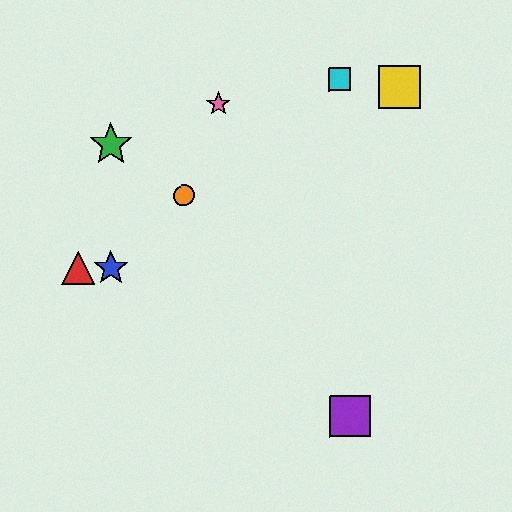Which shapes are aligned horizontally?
The red triangle, the blue star are aligned horizontally.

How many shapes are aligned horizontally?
2 shapes (the red triangle, the blue star) are aligned horizontally.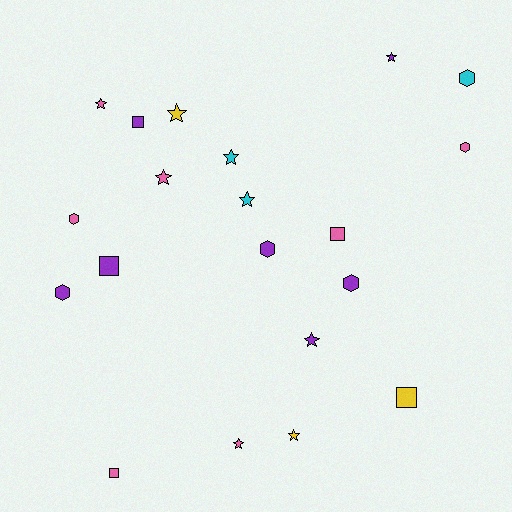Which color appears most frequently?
Pink, with 7 objects.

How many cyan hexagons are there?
There is 1 cyan hexagon.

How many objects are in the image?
There are 20 objects.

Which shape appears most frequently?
Star, with 9 objects.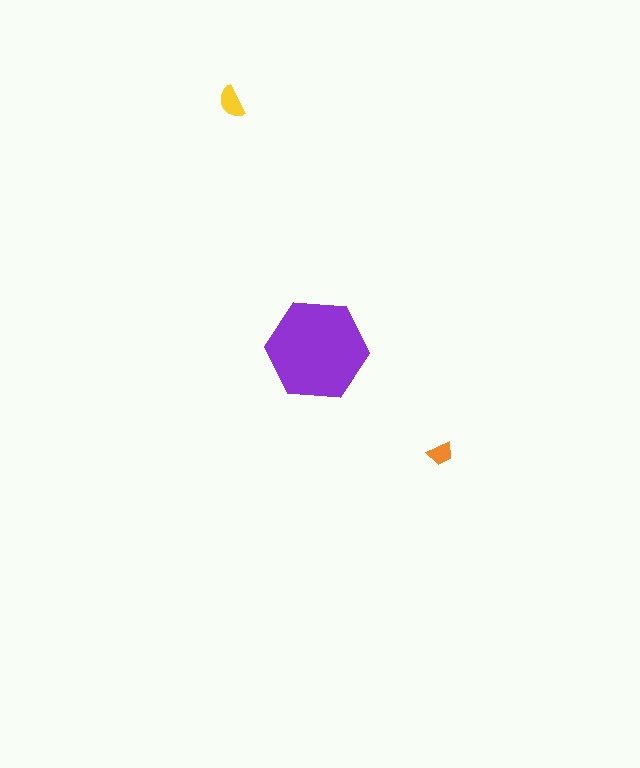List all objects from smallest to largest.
The orange trapezoid, the yellow semicircle, the purple hexagon.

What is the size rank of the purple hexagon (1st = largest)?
1st.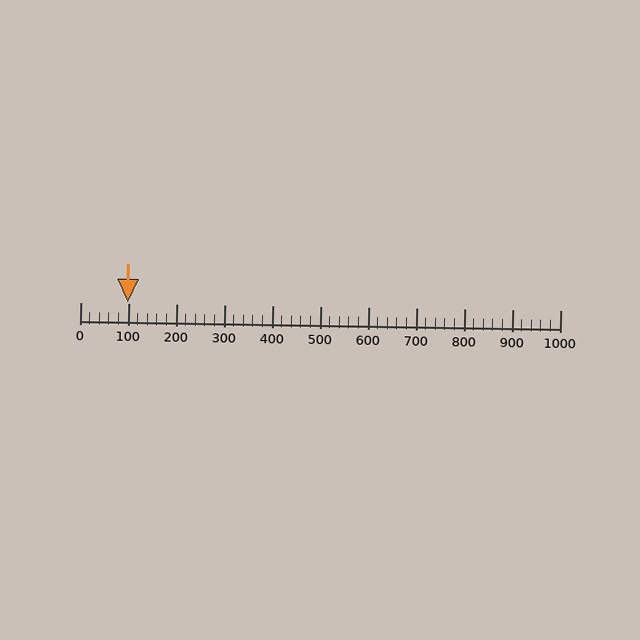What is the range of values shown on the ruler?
The ruler shows values from 0 to 1000.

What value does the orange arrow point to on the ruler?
The orange arrow points to approximately 100.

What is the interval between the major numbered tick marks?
The major tick marks are spaced 100 units apart.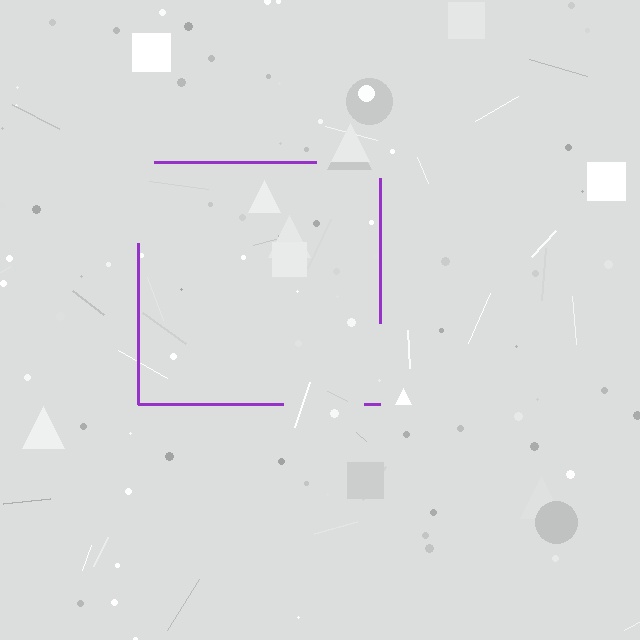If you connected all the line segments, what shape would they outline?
They would outline a square.